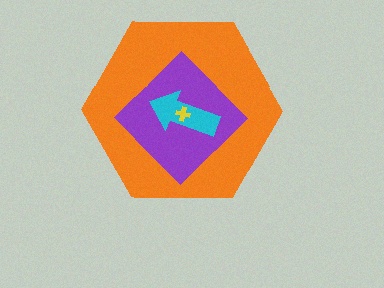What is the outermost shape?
The orange hexagon.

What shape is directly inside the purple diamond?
The cyan arrow.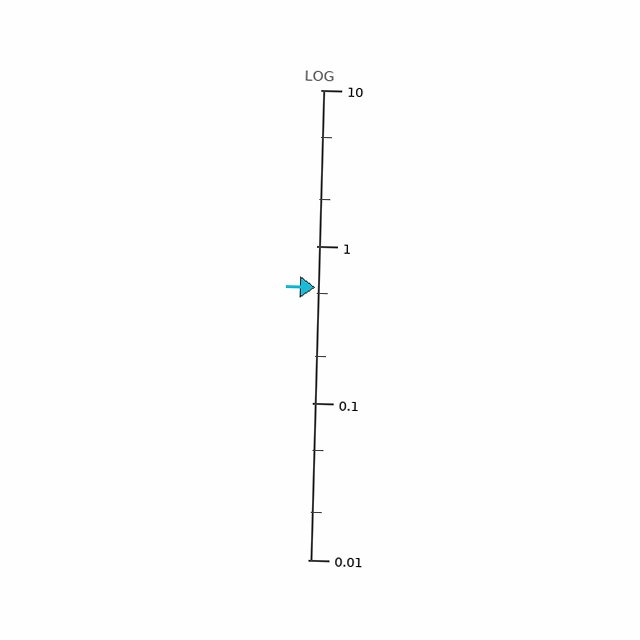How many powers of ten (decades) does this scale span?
The scale spans 3 decades, from 0.01 to 10.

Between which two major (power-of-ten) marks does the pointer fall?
The pointer is between 0.1 and 1.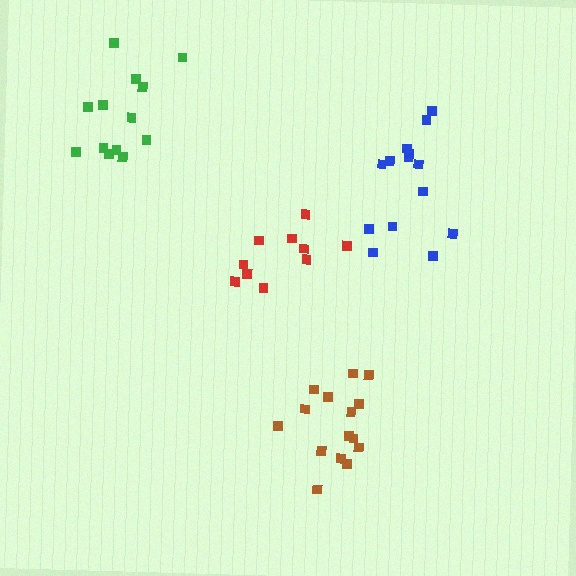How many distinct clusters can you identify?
There are 4 distinct clusters.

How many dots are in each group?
Group 1: 15 dots, Group 2: 14 dots, Group 3: 10 dots, Group 4: 13 dots (52 total).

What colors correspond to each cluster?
The clusters are colored: brown, blue, red, green.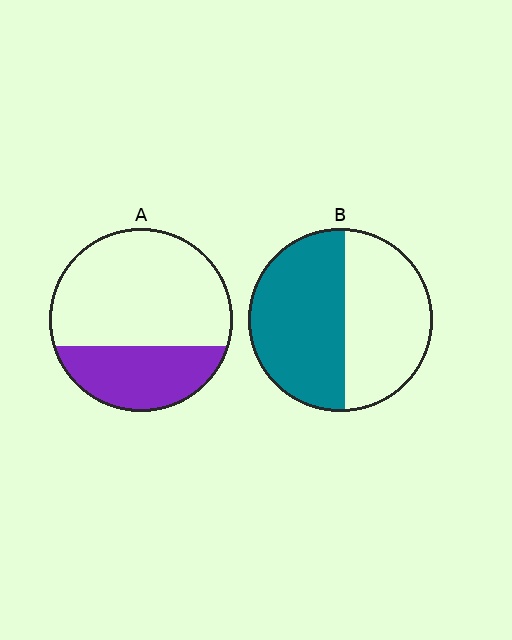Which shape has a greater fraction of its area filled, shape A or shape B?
Shape B.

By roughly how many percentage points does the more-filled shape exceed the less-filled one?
By roughly 20 percentage points (B over A).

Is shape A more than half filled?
No.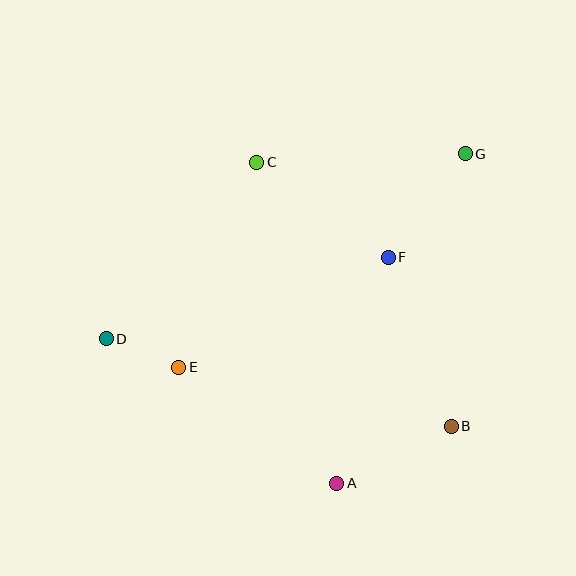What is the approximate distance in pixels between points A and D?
The distance between A and D is approximately 272 pixels.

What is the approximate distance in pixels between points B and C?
The distance between B and C is approximately 328 pixels.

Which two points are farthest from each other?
Points D and G are farthest from each other.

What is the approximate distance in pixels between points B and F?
The distance between B and F is approximately 180 pixels.